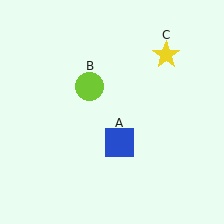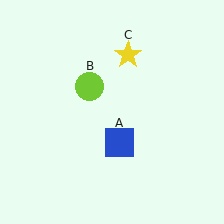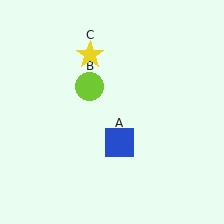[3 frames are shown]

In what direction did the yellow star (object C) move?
The yellow star (object C) moved left.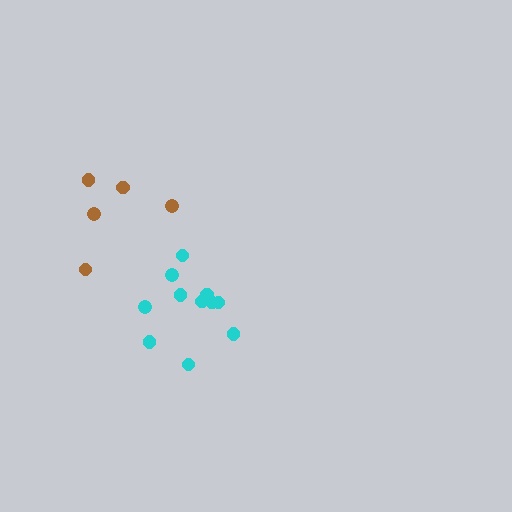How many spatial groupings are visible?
There are 2 spatial groupings.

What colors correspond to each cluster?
The clusters are colored: cyan, brown.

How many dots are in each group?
Group 1: 11 dots, Group 2: 5 dots (16 total).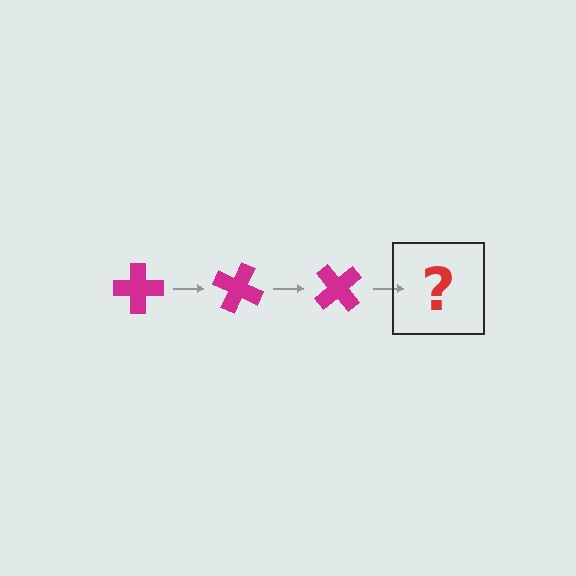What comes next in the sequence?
The next element should be a magenta cross rotated 75 degrees.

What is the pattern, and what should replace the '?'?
The pattern is that the cross rotates 25 degrees each step. The '?' should be a magenta cross rotated 75 degrees.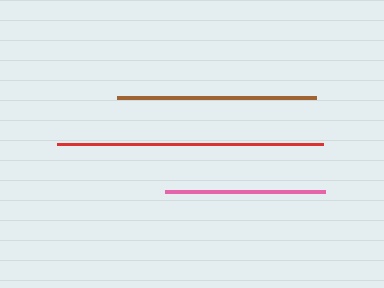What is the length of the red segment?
The red segment is approximately 265 pixels long.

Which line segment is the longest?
The red line is the longest at approximately 265 pixels.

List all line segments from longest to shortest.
From longest to shortest: red, brown, pink.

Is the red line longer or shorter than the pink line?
The red line is longer than the pink line.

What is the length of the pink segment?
The pink segment is approximately 160 pixels long.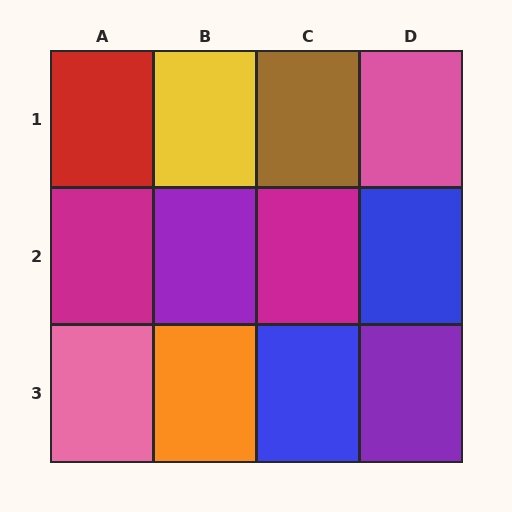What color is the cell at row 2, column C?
Magenta.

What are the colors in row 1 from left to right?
Red, yellow, brown, pink.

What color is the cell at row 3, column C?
Blue.